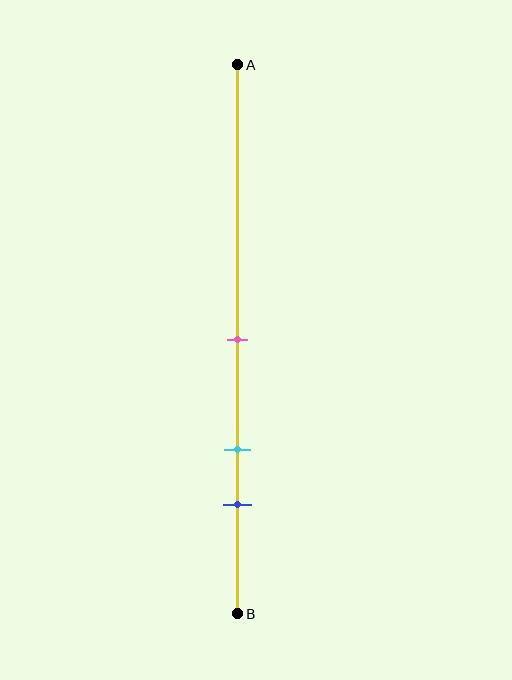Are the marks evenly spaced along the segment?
Yes, the marks are approximately evenly spaced.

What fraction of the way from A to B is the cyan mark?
The cyan mark is approximately 70% (0.7) of the way from A to B.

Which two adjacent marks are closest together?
The cyan and blue marks are the closest adjacent pair.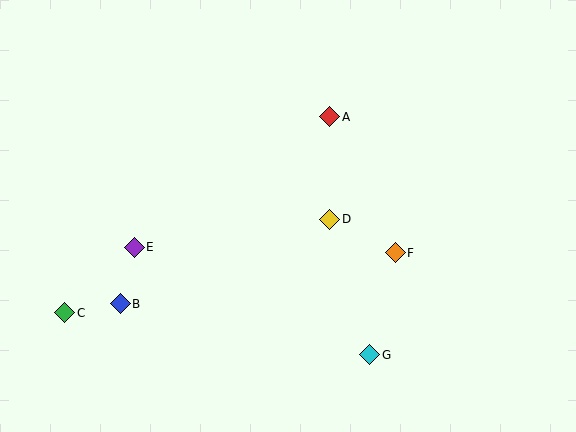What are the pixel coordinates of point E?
Point E is at (134, 247).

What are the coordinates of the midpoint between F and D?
The midpoint between F and D is at (363, 236).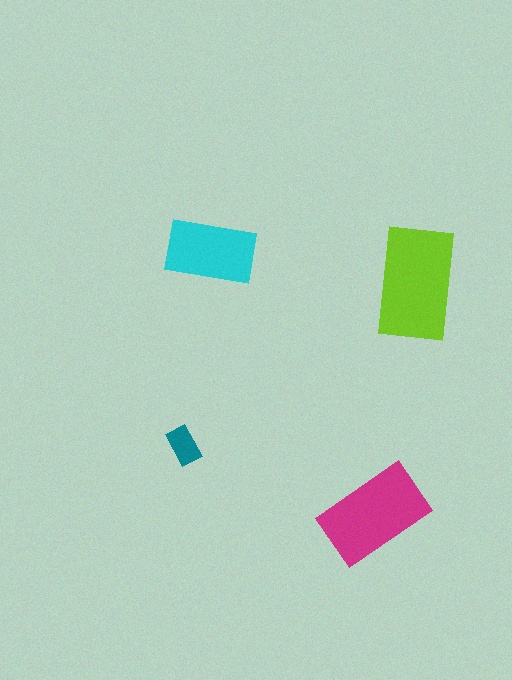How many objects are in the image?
There are 4 objects in the image.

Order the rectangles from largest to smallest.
the lime one, the magenta one, the cyan one, the teal one.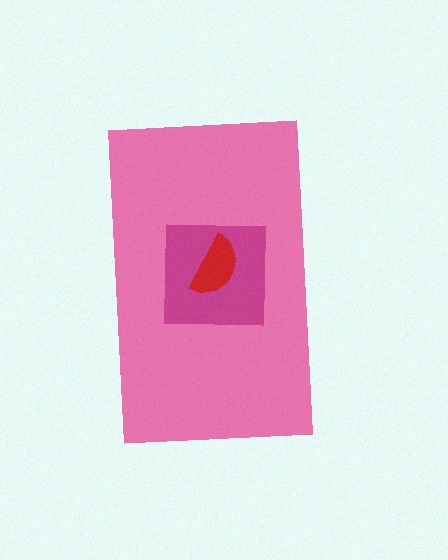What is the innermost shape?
The red semicircle.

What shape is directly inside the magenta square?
The red semicircle.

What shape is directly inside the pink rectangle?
The magenta square.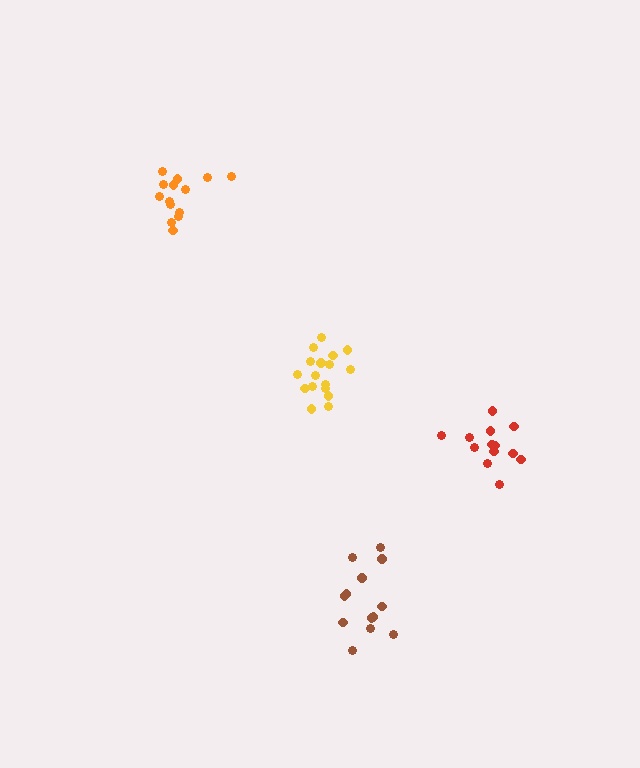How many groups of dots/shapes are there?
There are 4 groups.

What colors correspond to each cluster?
The clusters are colored: yellow, red, brown, orange.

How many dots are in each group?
Group 1: 17 dots, Group 2: 13 dots, Group 3: 13 dots, Group 4: 14 dots (57 total).